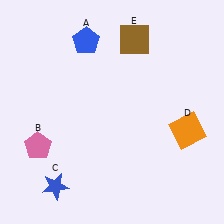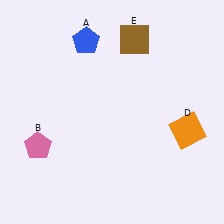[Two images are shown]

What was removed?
The blue star (C) was removed in Image 2.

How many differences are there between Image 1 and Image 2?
There is 1 difference between the two images.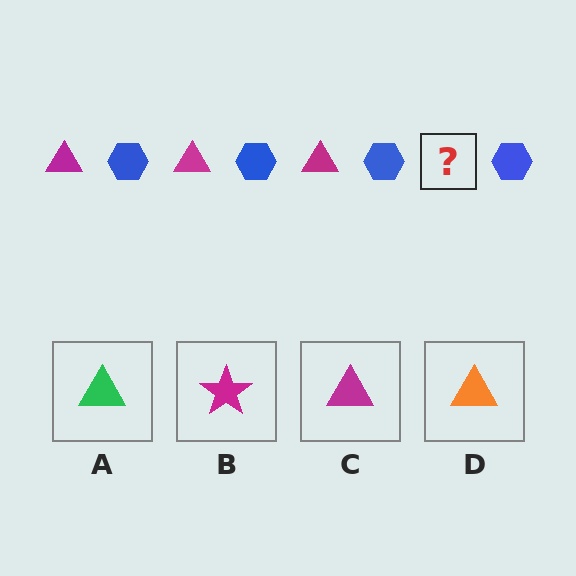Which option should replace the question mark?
Option C.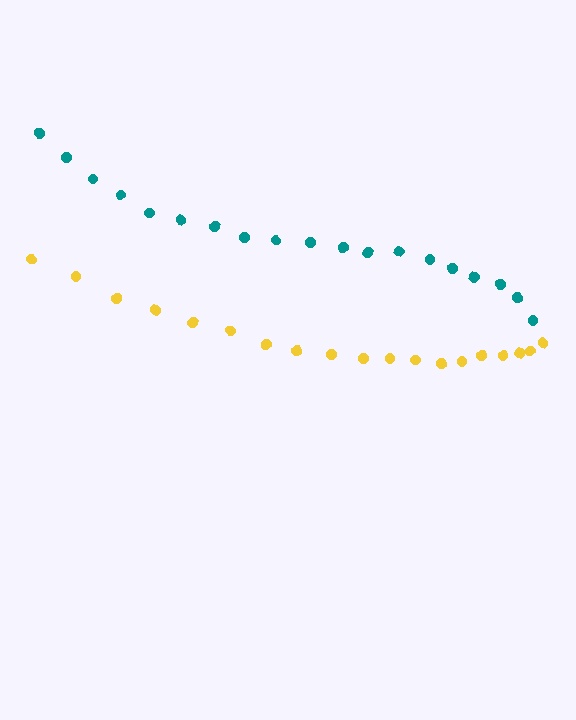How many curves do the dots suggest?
There are 2 distinct paths.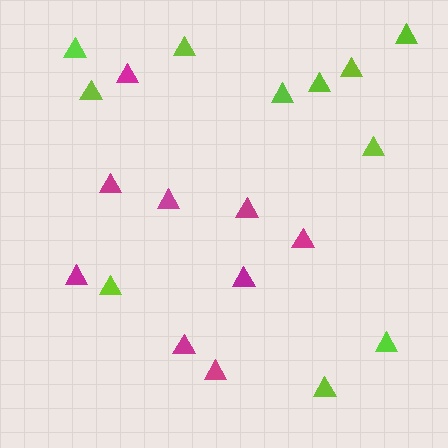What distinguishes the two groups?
There are 2 groups: one group of magenta triangles (9) and one group of lime triangles (11).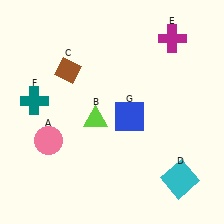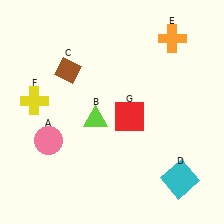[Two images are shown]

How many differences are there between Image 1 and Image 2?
There are 3 differences between the two images.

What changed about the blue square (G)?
In Image 1, G is blue. In Image 2, it changed to red.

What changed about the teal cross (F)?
In Image 1, F is teal. In Image 2, it changed to yellow.